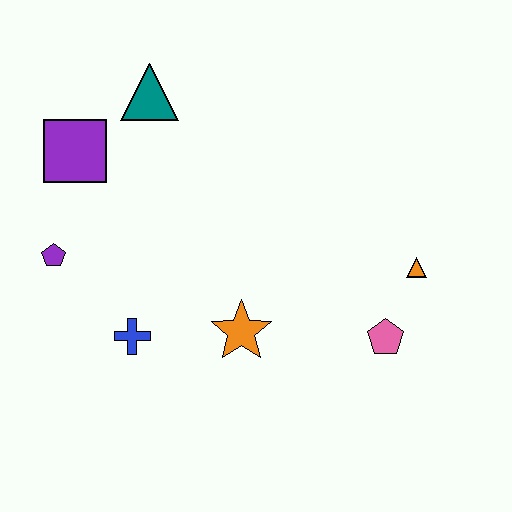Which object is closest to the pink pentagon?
The orange triangle is closest to the pink pentagon.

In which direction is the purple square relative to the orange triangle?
The purple square is to the left of the orange triangle.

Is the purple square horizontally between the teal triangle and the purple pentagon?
Yes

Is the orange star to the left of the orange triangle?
Yes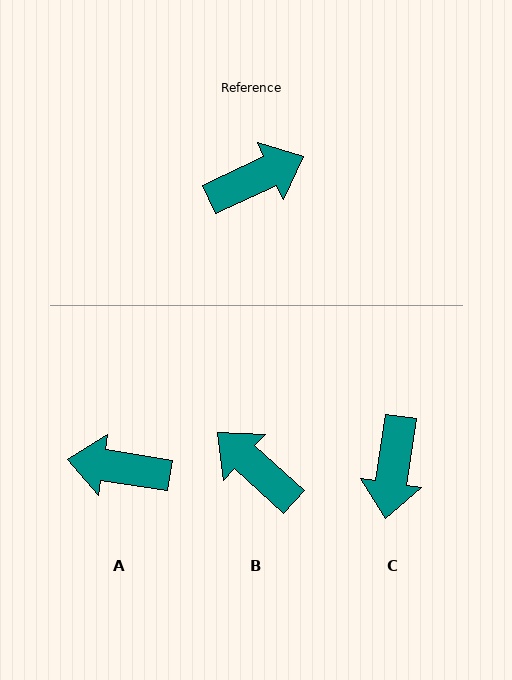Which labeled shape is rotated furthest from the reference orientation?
A, about 147 degrees away.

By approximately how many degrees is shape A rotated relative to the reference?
Approximately 147 degrees counter-clockwise.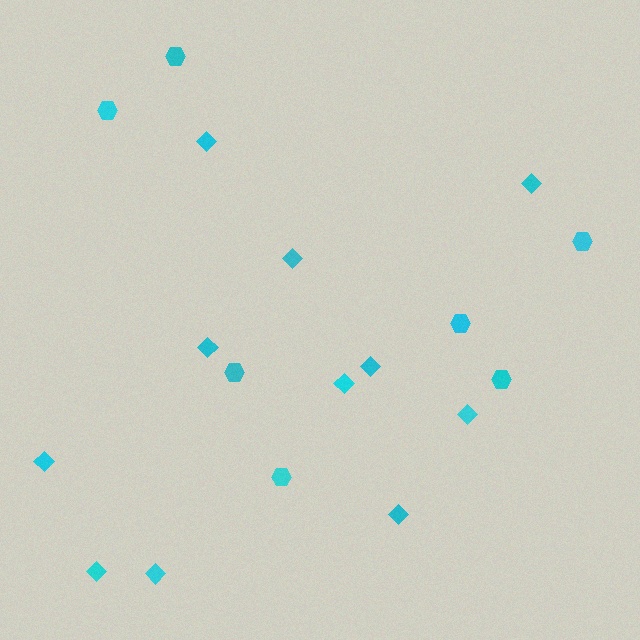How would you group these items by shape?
There are 2 groups: one group of hexagons (7) and one group of diamonds (11).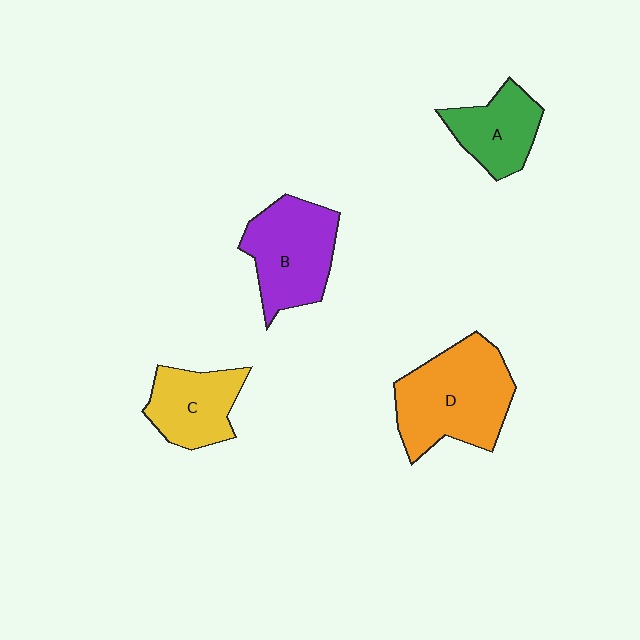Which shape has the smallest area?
Shape A (green).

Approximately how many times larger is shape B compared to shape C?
Approximately 1.3 times.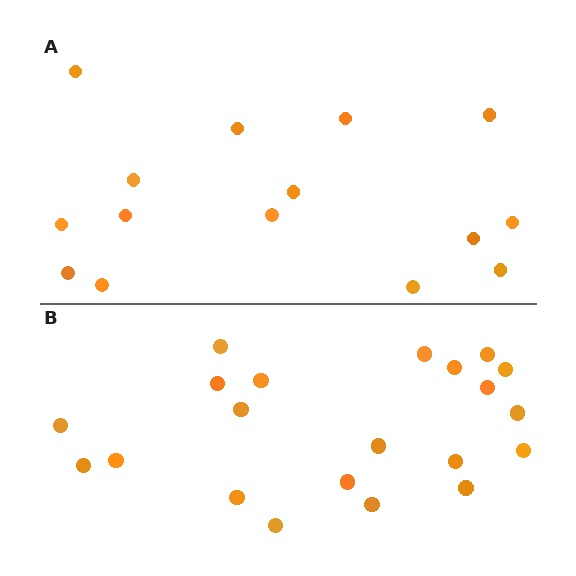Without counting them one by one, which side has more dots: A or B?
Region B (the bottom region) has more dots.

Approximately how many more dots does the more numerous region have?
Region B has about 6 more dots than region A.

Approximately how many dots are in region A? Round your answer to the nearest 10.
About 20 dots. (The exact count is 15, which rounds to 20.)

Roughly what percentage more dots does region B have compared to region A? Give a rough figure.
About 40% more.